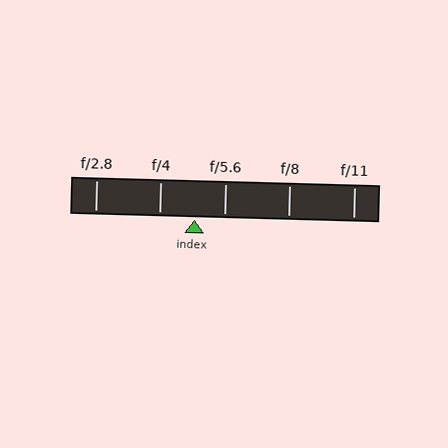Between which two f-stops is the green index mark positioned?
The index mark is between f/4 and f/5.6.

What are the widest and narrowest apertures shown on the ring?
The widest aperture shown is f/2.8 and the narrowest is f/11.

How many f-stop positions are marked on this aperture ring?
There are 5 f-stop positions marked.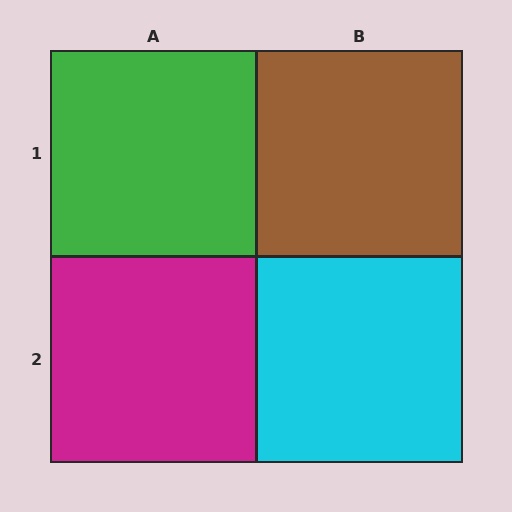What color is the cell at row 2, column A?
Magenta.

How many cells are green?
1 cell is green.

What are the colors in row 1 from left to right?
Green, brown.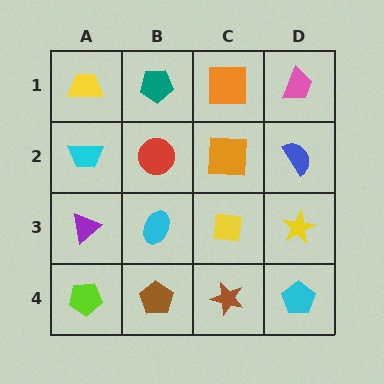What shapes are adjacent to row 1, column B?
A red circle (row 2, column B), a yellow trapezoid (row 1, column A), an orange square (row 1, column C).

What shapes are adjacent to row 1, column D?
A blue semicircle (row 2, column D), an orange square (row 1, column C).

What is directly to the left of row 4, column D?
A brown star.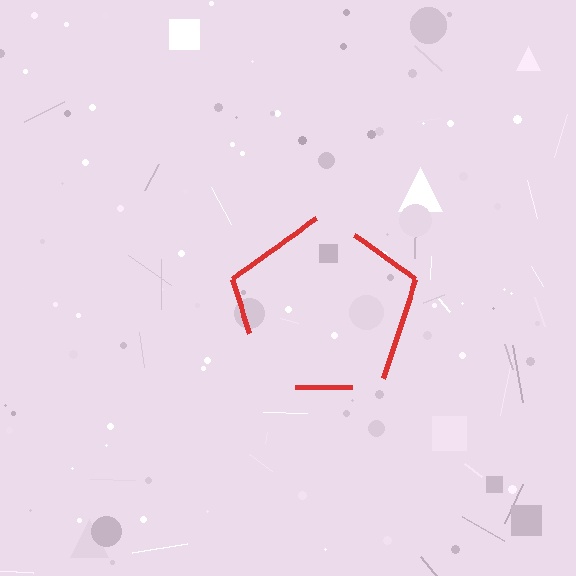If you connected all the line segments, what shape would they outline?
They would outline a pentagon.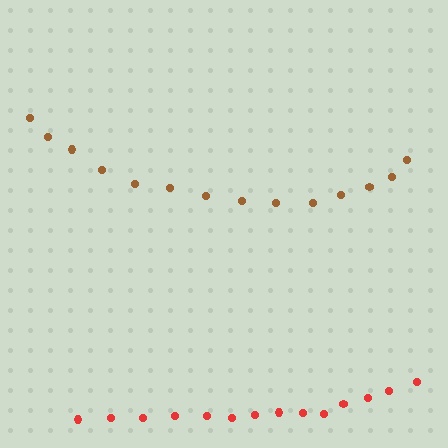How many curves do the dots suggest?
There are 2 distinct paths.